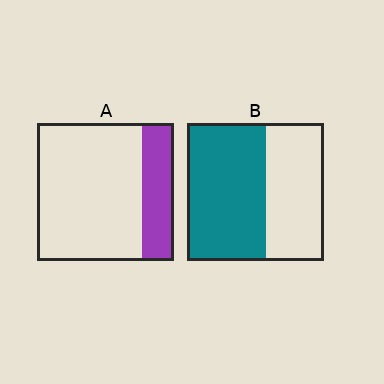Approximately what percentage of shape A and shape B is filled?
A is approximately 25% and B is approximately 60%.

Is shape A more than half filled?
No.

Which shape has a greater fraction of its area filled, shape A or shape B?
Shape B.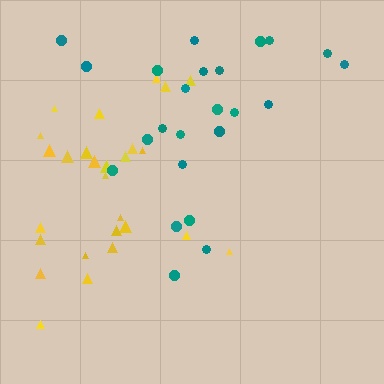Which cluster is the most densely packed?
Yellow.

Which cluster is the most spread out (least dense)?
Teal.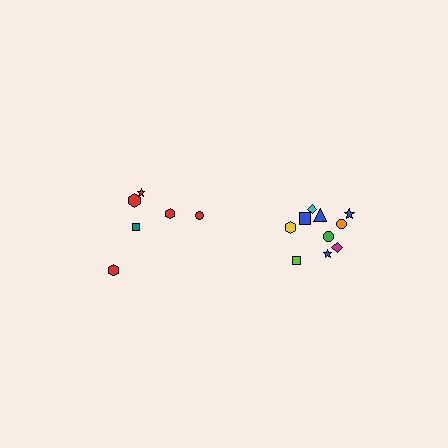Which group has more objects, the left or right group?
The right group.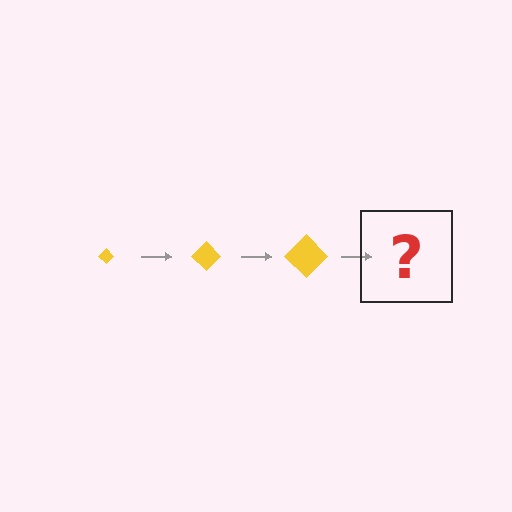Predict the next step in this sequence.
The next step is a yellow diamond, larger than the previous one.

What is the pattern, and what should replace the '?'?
The pattern is that the diamond gets progressively larger each step. The '?' should be a yellow diamond, larger than the previous one.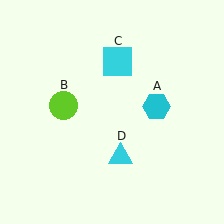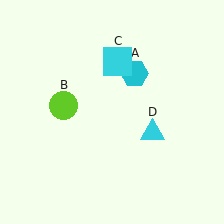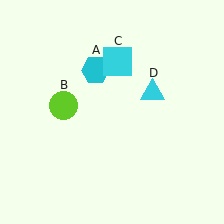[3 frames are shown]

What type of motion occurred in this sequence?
The cyan hexagon (object A), cyan triangle (object D) rotated counterclockwise around the center of the scene.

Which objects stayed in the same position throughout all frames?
Lime circle (object B) and cyan square (object C) remained stationary.